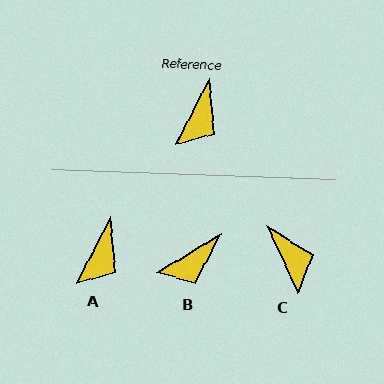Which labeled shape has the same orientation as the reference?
A.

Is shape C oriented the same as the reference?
No, it is off by about 52 degrees.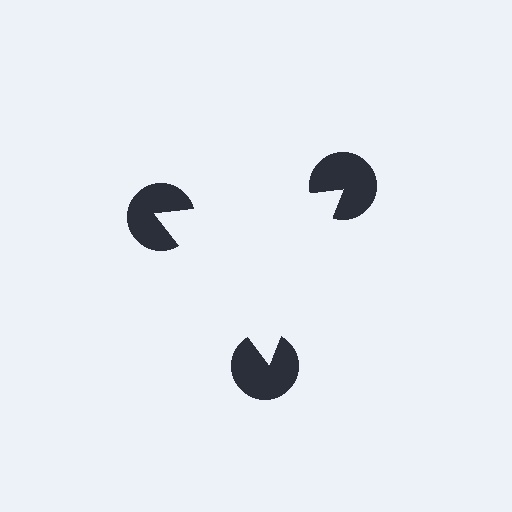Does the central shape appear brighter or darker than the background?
It typically appears slightly brighter than the background, even though no actual brightness change is drawn.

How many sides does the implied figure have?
3 sides.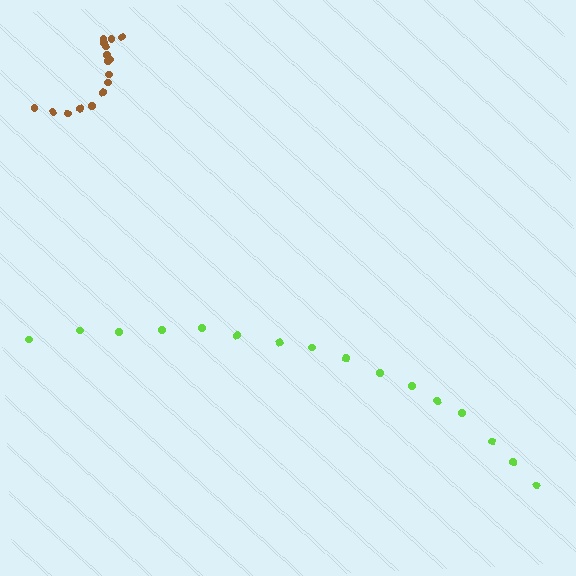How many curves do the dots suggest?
There are 2 distinct paths.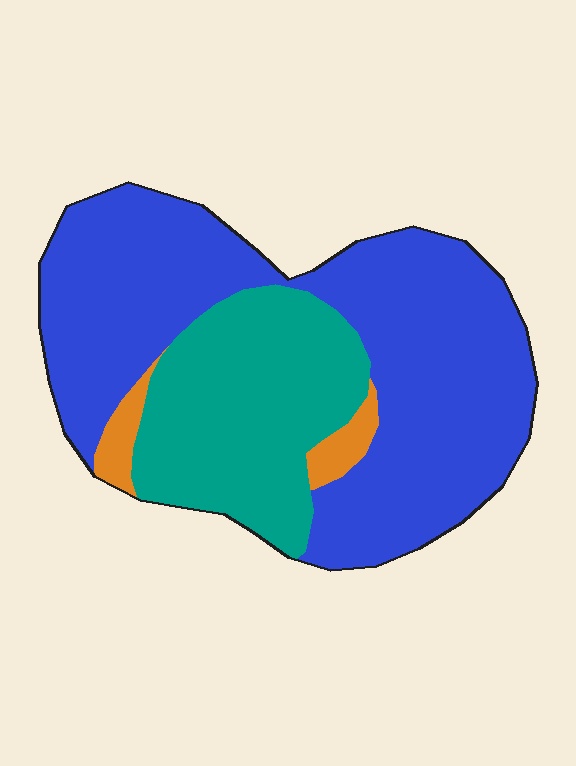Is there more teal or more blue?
Blue.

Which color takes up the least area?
Orange, at roughly 5%.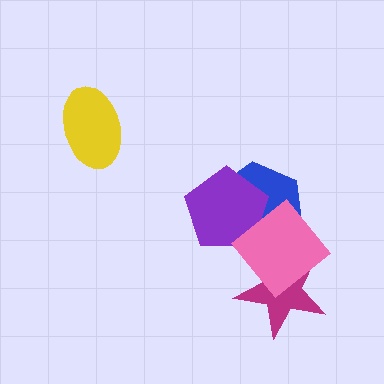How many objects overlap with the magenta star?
2 objects overlap with the magenta star.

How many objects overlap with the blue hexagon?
3 objects overlap with the blue hexagon.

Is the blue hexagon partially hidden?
Yes, it is partially covered by another shape.